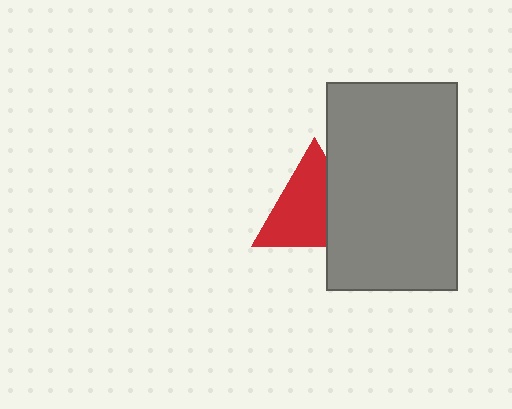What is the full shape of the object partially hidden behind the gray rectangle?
The partially hidden object is a red triangle.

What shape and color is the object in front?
The object in front is a gray rectangle.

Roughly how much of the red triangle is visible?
Most of it is visible (roughly 66%).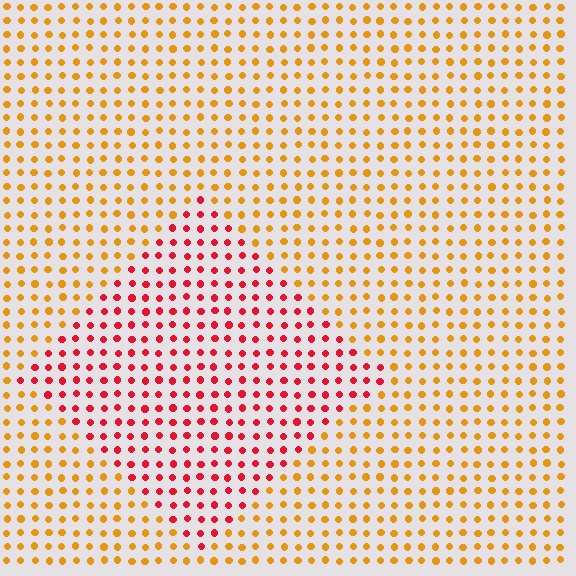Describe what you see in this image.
The image is filled with small orange elements in a uniform arrangement. A diamond-shaped region is visible where the elements are tinted to a slightly different hue, forming a subtle color boundary.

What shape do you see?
I see a diamond.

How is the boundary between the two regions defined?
The boundary is defined purely by a slight shift in hue (about 46 degrees). Spacing, size, and orientation are identical on both sides.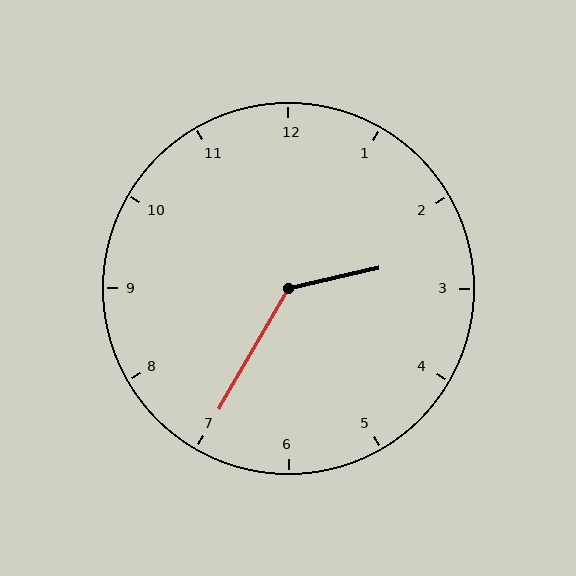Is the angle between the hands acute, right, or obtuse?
It is obtuse.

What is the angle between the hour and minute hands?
Approximately 132 degrees.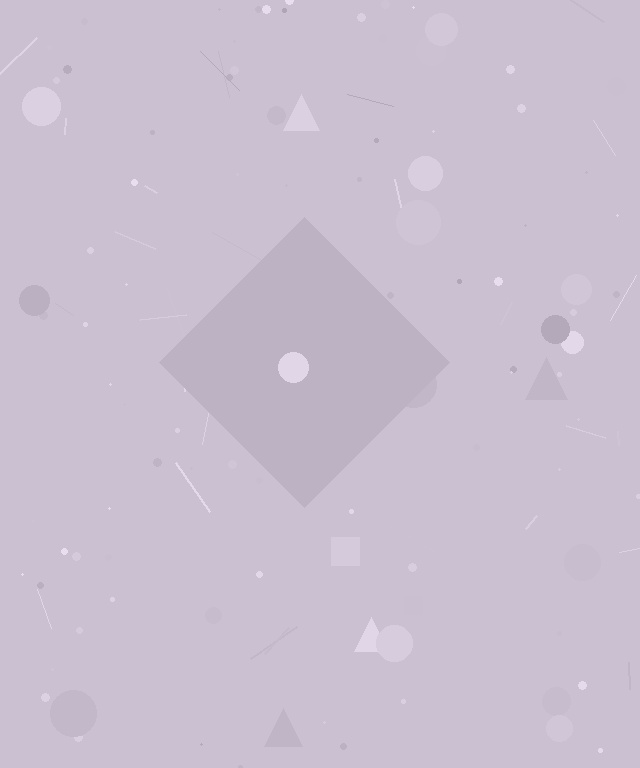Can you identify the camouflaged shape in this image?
The camouflaged shape is a diamond.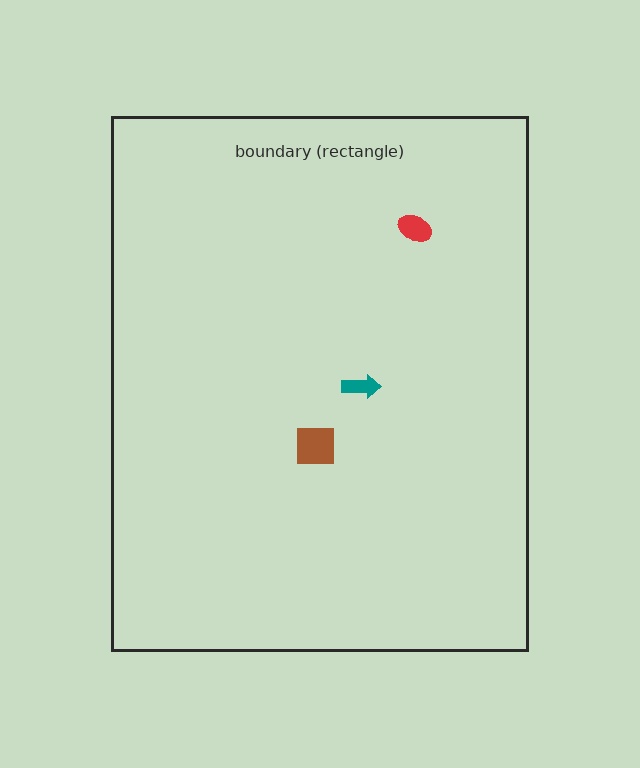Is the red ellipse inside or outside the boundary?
Inside.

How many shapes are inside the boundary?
3 inside, 0 outside.